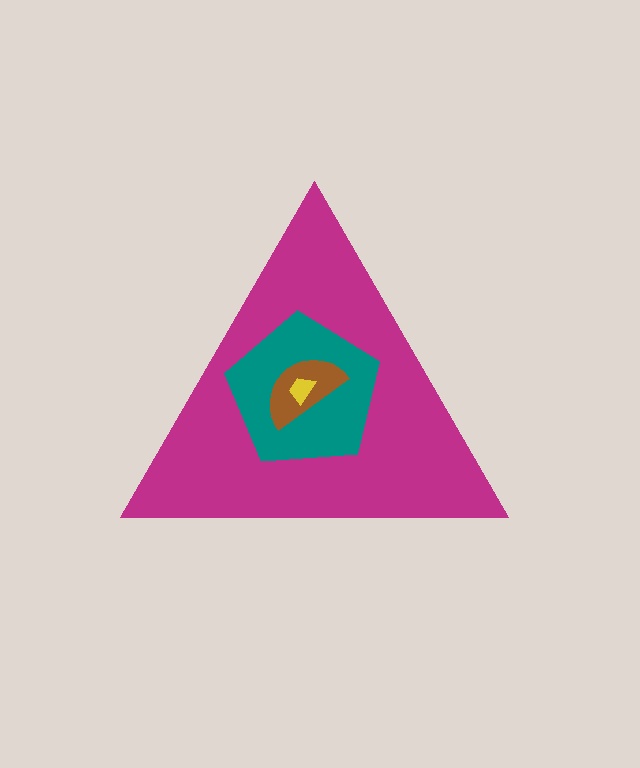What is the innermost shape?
The yellow trapezoid.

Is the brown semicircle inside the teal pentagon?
Yes.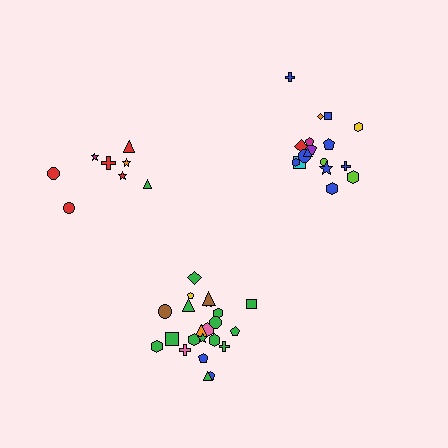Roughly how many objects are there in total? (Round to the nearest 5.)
Roughly 50 objects in total.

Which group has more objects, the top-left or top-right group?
The top-right group.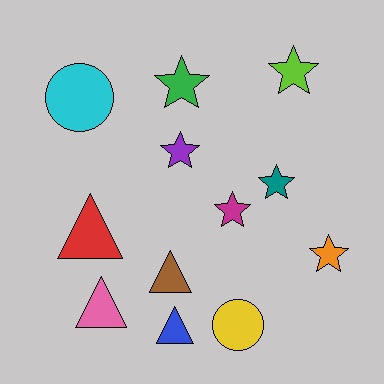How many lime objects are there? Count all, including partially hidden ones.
There is 1 lime object.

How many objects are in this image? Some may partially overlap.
There are 12 objects.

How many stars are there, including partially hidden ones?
There are 6 stars.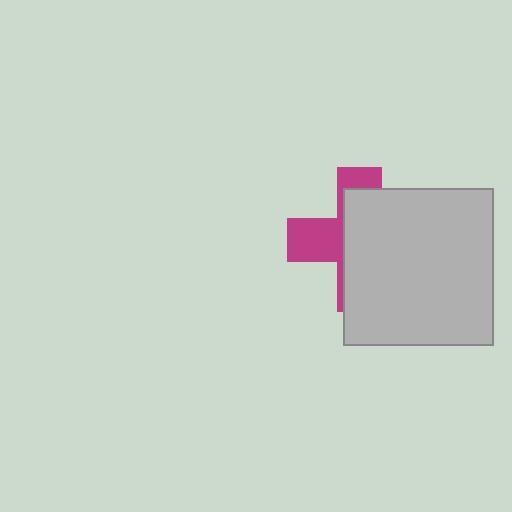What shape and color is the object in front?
The object in front is a light gray rectangle.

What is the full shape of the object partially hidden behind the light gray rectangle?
The partially hidden object is a magenta cross.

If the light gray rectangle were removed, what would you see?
You would see the complete magenta cross.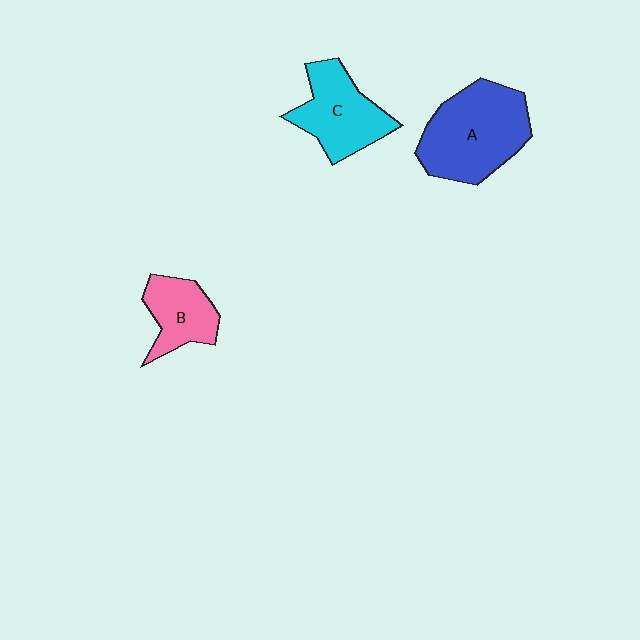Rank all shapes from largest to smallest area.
From largest to smallest: A (blue), C (cyan), B (pink).